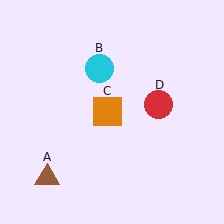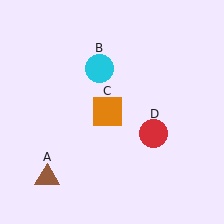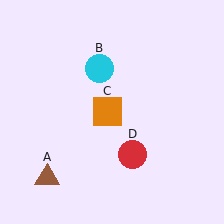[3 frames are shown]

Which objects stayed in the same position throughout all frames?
Brown triangle (object A) and cyan circle (object B) and orange square (object C) remained stationary.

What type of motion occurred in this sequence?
The red circle (object D) rotated clockwise around the center of the scene.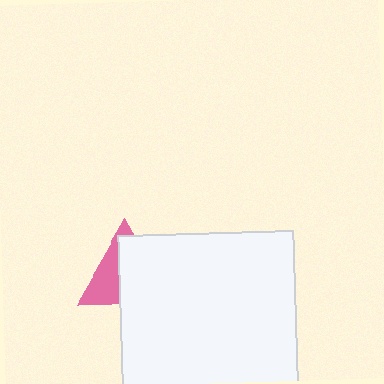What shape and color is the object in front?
The object in front is a white rectangle.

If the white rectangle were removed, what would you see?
You would see the complete pink triangle.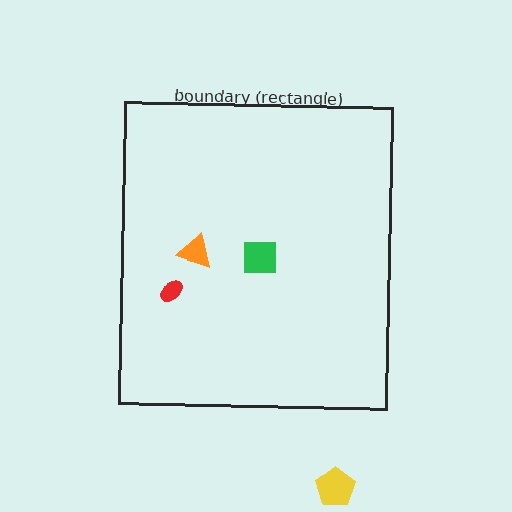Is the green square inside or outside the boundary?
Inside.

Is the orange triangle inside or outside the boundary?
Inside.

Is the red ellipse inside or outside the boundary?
Inside.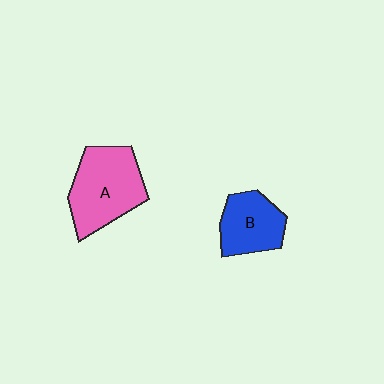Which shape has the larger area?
Shape A (pink).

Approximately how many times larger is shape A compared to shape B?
Approximately 1.5 times.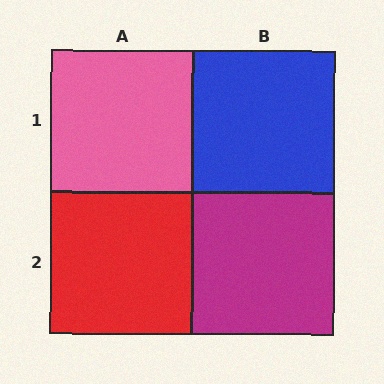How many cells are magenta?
1 cell is magenta.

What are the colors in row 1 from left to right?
Pink, blue.